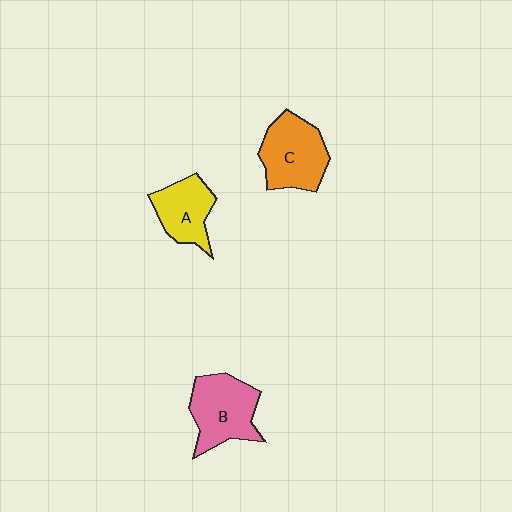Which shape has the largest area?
Shape C (orange).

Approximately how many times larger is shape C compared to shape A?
Approximately 1.3 times.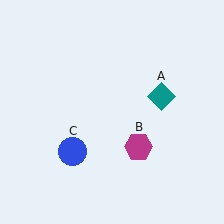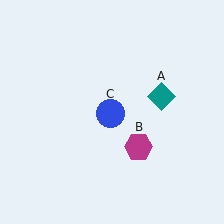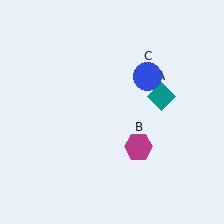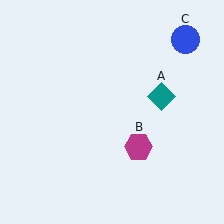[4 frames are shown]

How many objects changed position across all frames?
1 object changed position: blue circle (object C).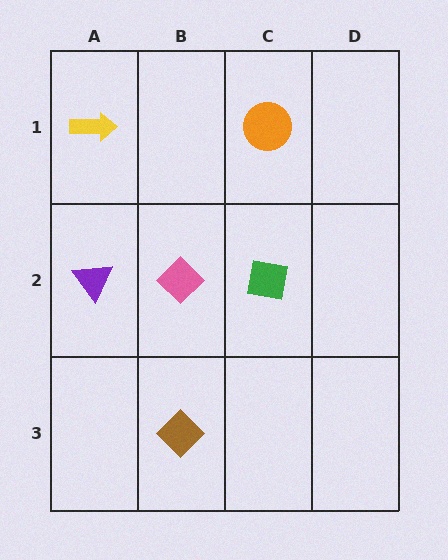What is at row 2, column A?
A purple triangle.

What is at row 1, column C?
An orange circle.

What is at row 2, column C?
A green square.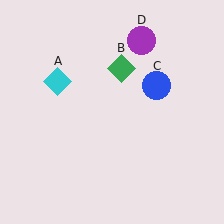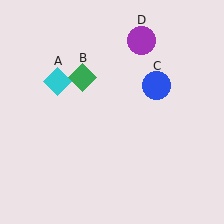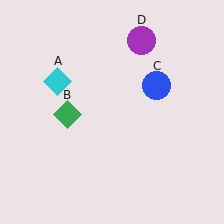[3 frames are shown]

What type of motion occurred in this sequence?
The green diamond (object B) rotated counterclockwise around the center of the scene.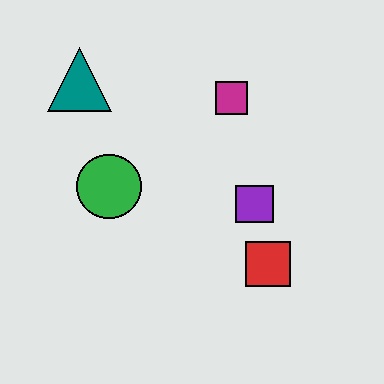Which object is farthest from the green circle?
The red square is farthest from the green circle.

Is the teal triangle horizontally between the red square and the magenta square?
No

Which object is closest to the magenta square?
The purple square is closest to the magenta square.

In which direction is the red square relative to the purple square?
The red square is below the purple square.